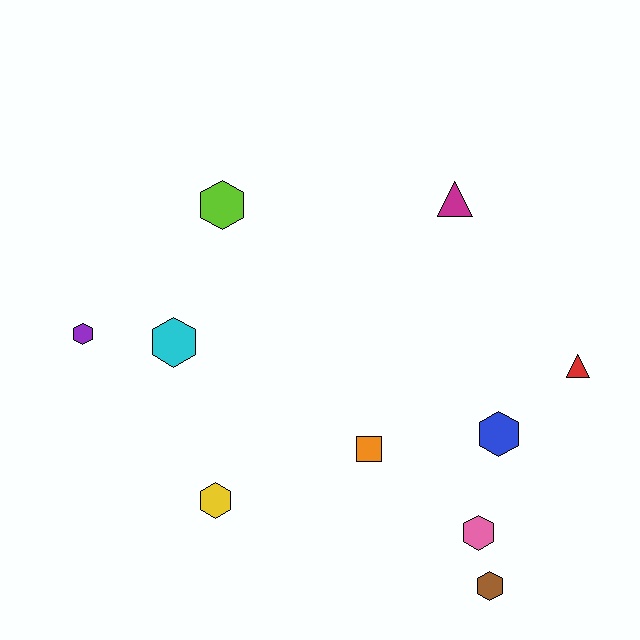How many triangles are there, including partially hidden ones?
There are 2 triangles.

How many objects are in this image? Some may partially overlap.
There are 10 objects.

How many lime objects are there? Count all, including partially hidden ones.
There is 1 lime object.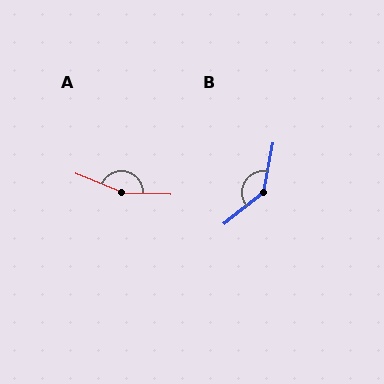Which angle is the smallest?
B, at approximately 140 degrees.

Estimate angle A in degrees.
Approximately 159 degrees.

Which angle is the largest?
A, at approximately 159 degrees.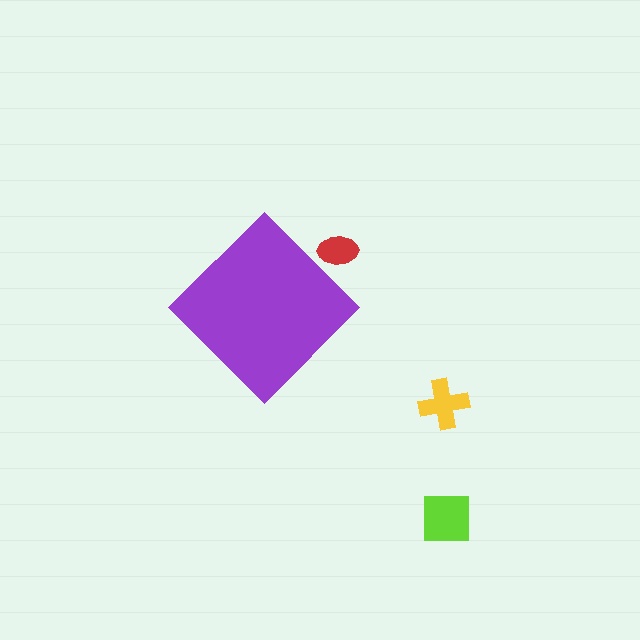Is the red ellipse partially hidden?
Yes, the red ellipse is partially hidden behind the purple diamond.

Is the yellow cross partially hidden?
No, the yellow cross is fully visible.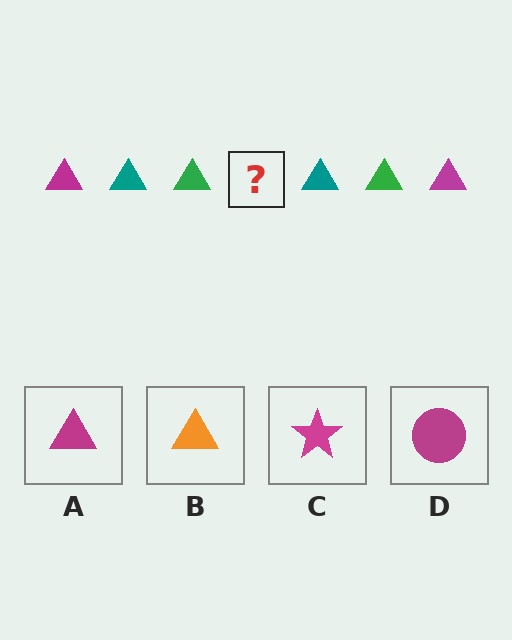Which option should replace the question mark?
Option A.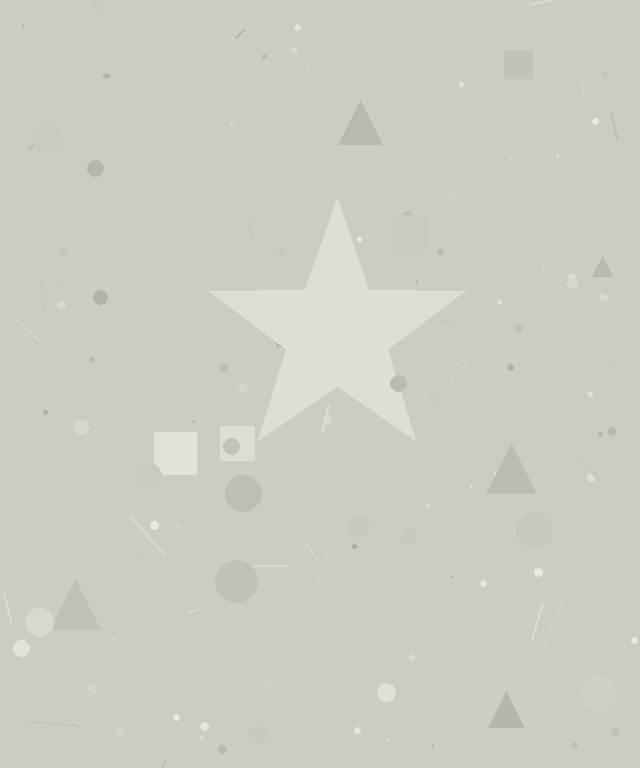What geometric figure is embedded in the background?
A star is embedded in the background.